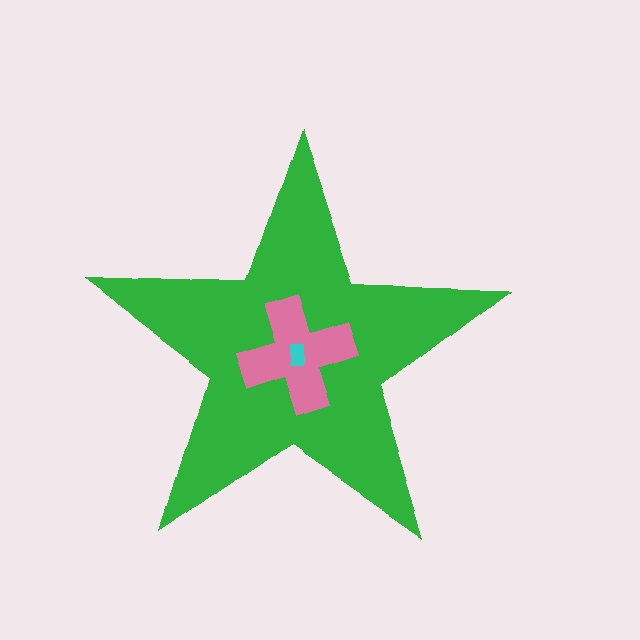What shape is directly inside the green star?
The pink cross.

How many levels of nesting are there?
3.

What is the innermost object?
The cyan rectangle.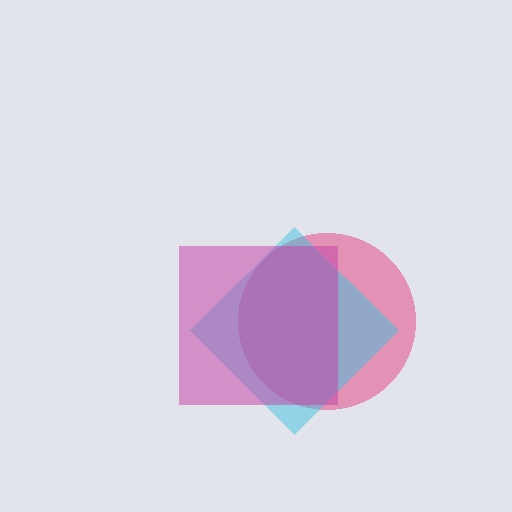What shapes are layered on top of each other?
The layered shapes are: a pink circle, a cyan diamond, a magenta square.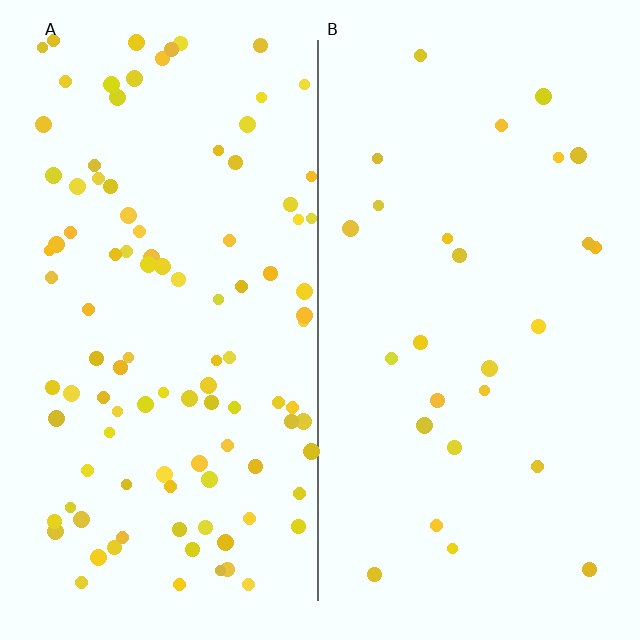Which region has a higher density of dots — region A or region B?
A (the left).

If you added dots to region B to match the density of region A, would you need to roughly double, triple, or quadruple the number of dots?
Approximately quadruple.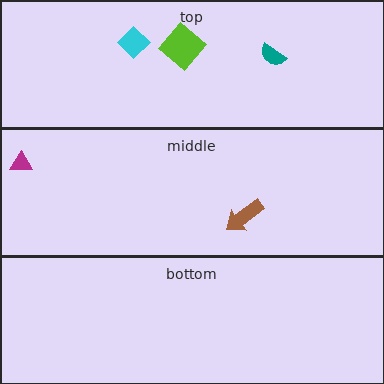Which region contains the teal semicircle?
The top region.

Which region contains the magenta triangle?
The middle region.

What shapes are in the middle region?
The magenta triangle, the brown arrow.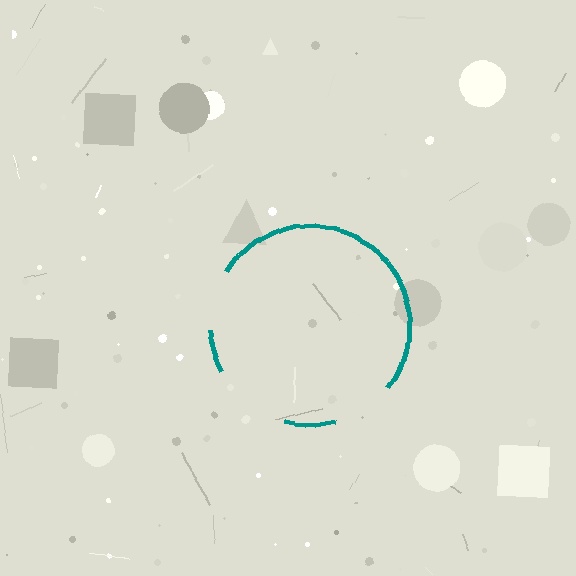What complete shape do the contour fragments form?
The contour fragments form a circle.